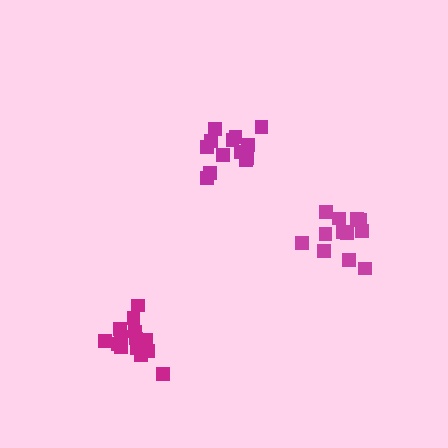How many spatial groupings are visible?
There are 3 spatial groupings.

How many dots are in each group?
Group 1: 12 dots, Group 2: 14 dots, Group 3: 13 dots (39 total).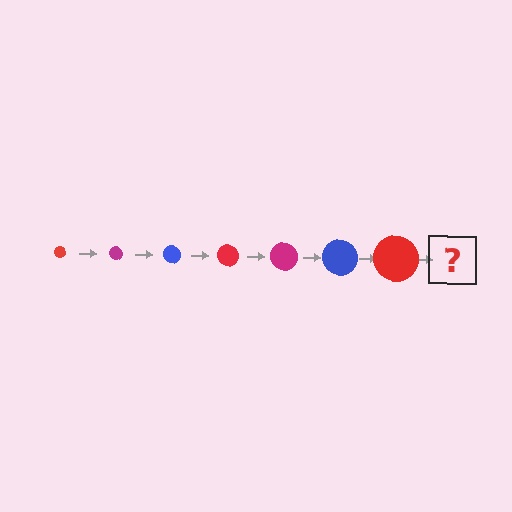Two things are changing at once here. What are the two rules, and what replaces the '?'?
The two rules are that the circle grows larger each step and the color cycles through red, magenta, and blue. The '?' should be a magenta circle, larger than the previous one.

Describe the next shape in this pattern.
It should be a magenta circle, larger than the previous one.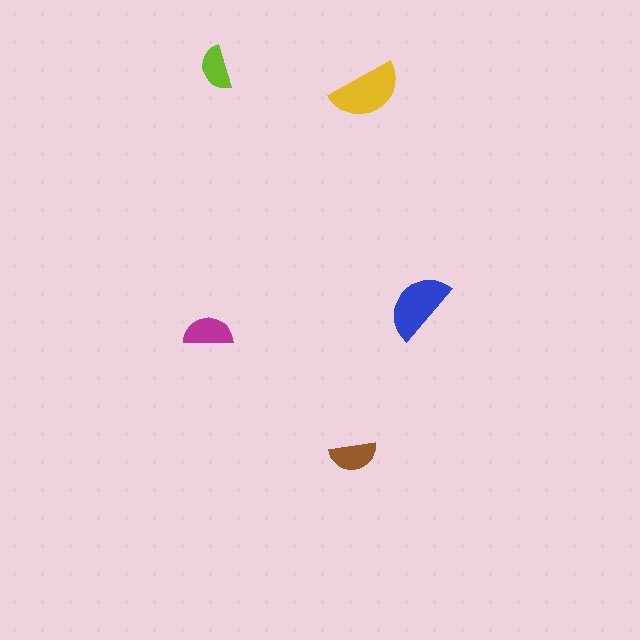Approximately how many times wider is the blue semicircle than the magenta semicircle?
About 1.5 times wider.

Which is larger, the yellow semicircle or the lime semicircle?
The yellow one.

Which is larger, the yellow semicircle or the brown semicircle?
The yellow one.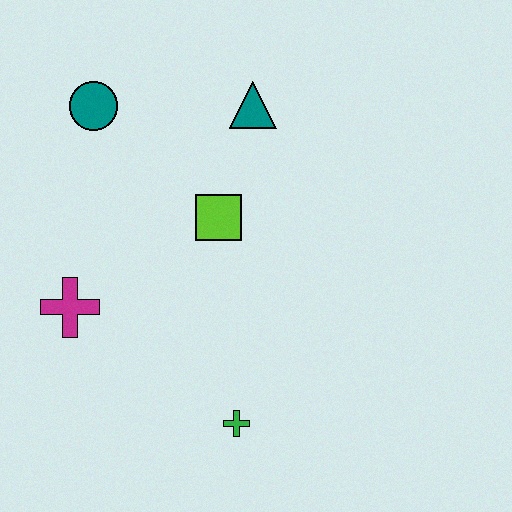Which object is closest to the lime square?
The teal triangle is closest to the lime square.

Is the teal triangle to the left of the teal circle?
No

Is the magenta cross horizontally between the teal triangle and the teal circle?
No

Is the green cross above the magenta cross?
No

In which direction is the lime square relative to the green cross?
The lime square is above the green cross.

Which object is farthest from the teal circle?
The green cross is farthest from the teal circle.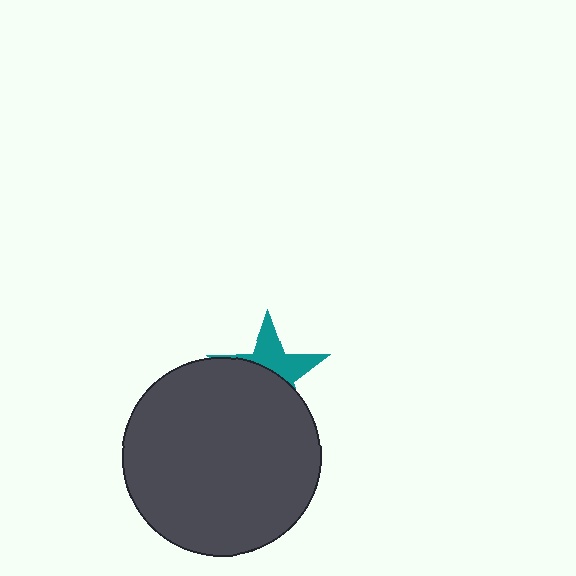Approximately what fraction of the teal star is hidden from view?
Roughly 57% of the teal star is hidden behind the dark gray circle.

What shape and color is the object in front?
The object in front is a dark gray circle.